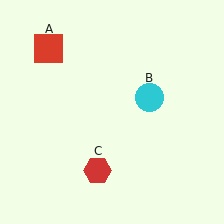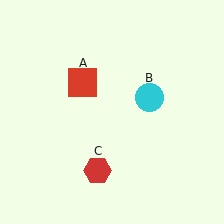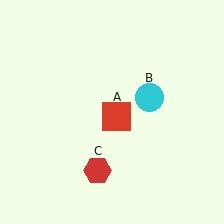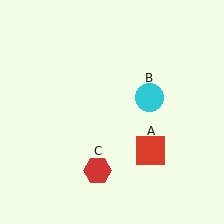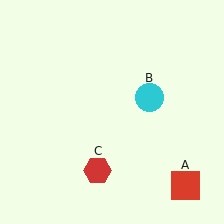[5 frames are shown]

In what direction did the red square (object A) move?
The red square (object A) moved down and to the right.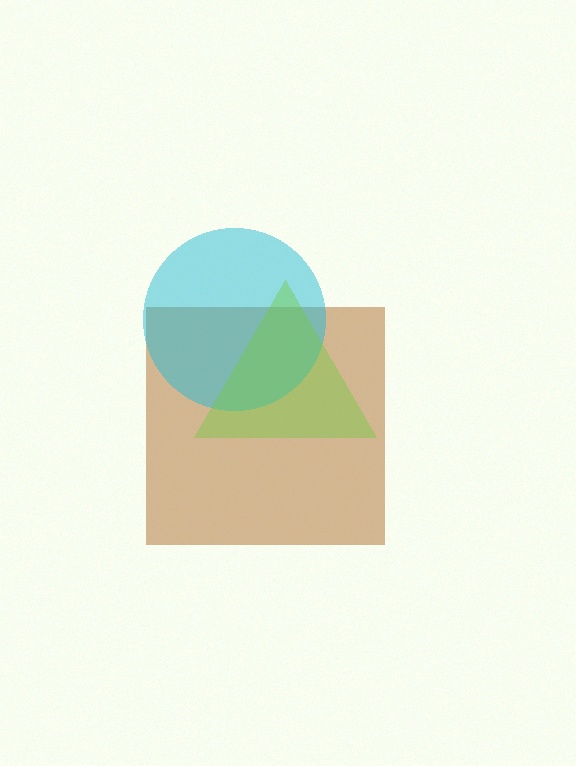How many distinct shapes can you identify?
There are 3 distinct shapes: a brown square, a cyan circle, a lime triangle.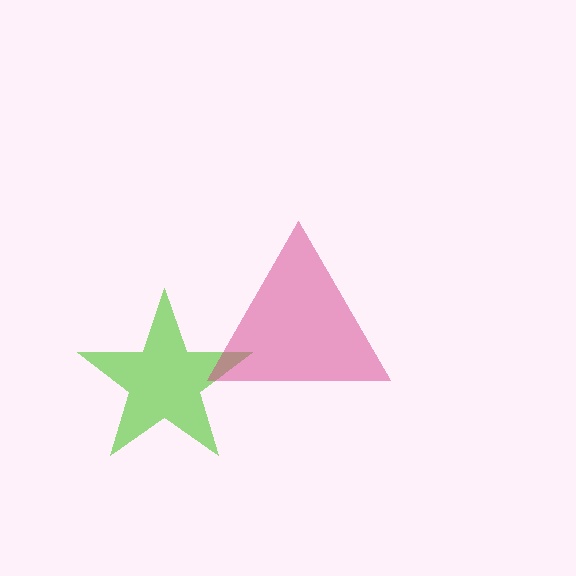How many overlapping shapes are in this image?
There are 2 overlapping shapes in the image.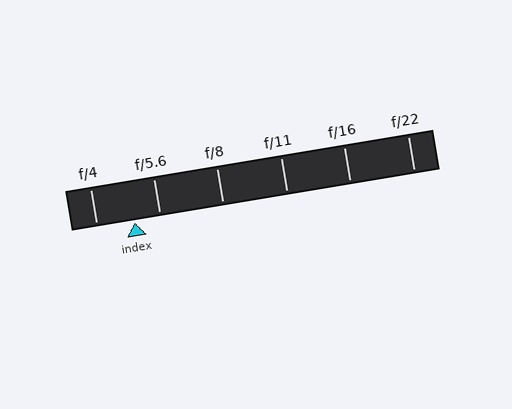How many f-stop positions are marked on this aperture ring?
There are 6 f-stop positions marked.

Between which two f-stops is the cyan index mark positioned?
The index mark is between f/4 and f/5.6.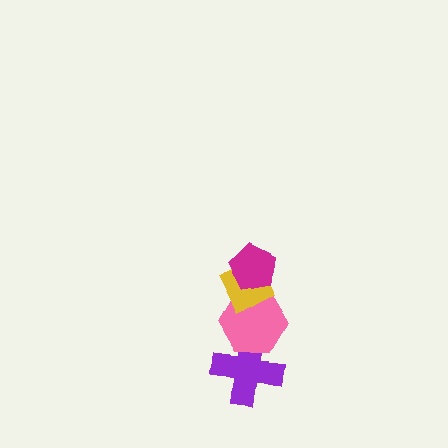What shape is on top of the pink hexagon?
The yellow diamond is on top of the pink hexagon.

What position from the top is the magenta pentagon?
The magenta pentagon is 1st from the top.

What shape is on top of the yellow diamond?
The magenta pentagon is on top of the yellow diamond.